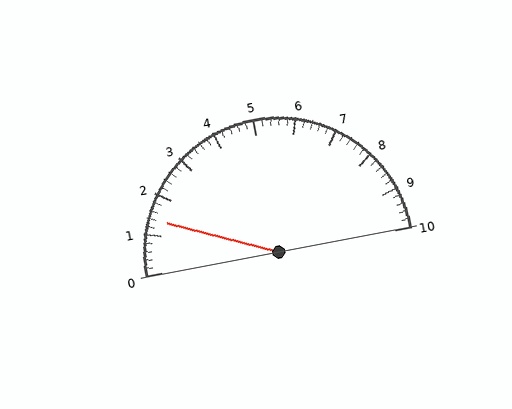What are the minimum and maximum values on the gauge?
The gauge ranges from 0 to 10.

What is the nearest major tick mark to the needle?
The nearest major tick mark is 1.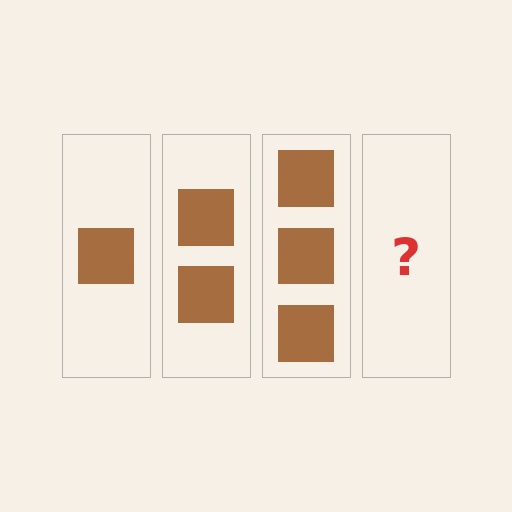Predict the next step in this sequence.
The next step is 4 squares.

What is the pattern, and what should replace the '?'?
The pattern is that each step adds one more square. The '?' should be 4 squares.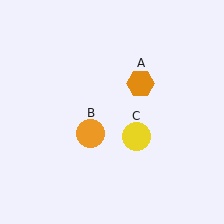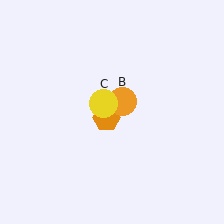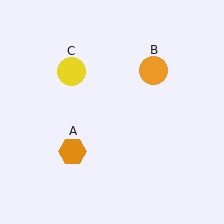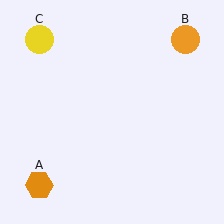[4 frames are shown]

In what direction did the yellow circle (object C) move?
The yellow circle (object C) moved up and to the left.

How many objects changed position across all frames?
3 objects changed position: orange hexagon (object A), orange circle (object B), yellow circle (object C).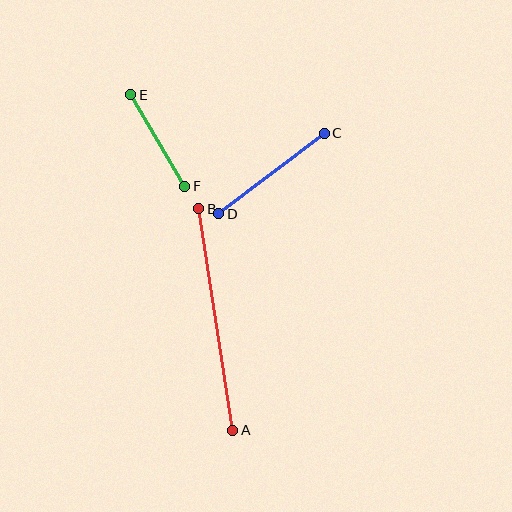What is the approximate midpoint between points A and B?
The midpoint is at approximately (216, 319) pixels.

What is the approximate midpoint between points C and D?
The midpoint is at approximately (272, 174) pixels.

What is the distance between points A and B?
The distance is approximately 224 pixels.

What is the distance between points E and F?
The distance is approximately 106 pixels.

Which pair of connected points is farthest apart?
Points A and B are farthest apart.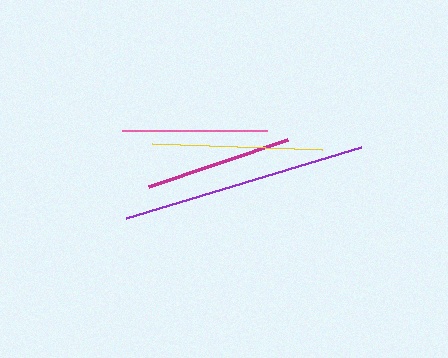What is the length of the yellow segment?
The yellow segment is approximately 170 pixels long.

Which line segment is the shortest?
The pink line is the shortest at approximately 145 pixels.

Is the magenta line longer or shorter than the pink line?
The magenta line is longer than the pink line.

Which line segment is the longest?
The purple line is the longest at approximately 246 pixels.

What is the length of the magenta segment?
The magenta segment is approximately 147 pixels long.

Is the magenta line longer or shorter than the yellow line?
The yellow line is longer than the magenta line.